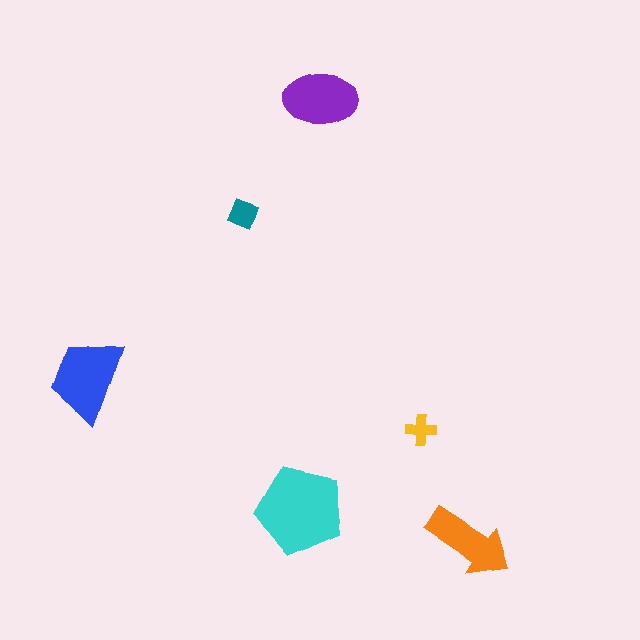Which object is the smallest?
The yellow cross.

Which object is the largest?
The cyan pentagon.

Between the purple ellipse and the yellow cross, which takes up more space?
The purple ellipse.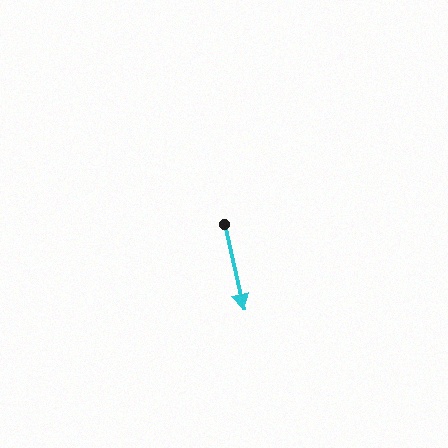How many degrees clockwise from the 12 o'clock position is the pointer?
Approximately 167 degrees.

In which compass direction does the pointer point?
South.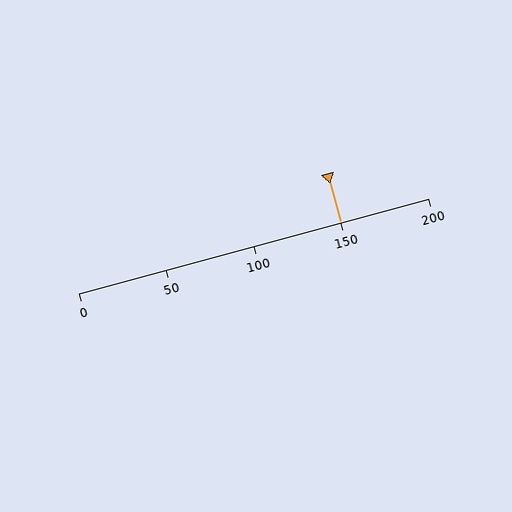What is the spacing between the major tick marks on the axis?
The major ticks are spaced 50 apart.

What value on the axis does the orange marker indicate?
The marker indicates approximately 150.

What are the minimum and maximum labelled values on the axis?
The axis runs from 0 to 200.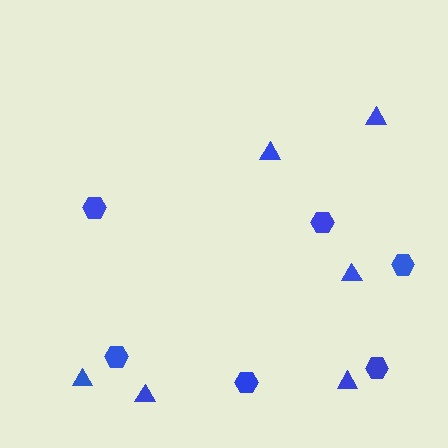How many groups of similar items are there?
There are 2 groups: one group of triangles (6) and one group of hexagons (6).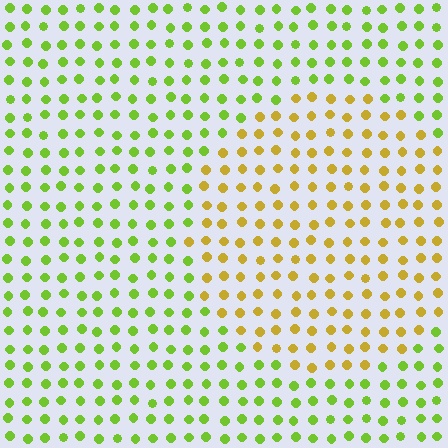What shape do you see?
I see a circle.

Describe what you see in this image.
The image is filled with small lime elements in a uniform arrangement. A circle-shaped region is visible where the elements are tinted to a slightly different hue, forming a subtle color boundary.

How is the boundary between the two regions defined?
The boundary is defined purely by a slight shift in hue (about 44 degrees). Spacing, size, and orientation are identical on both sides.